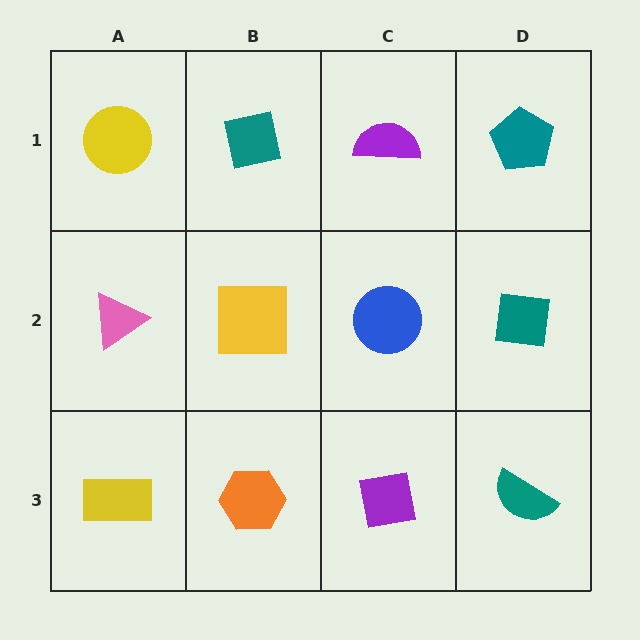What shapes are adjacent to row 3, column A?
A pink triangle (row 2, column A), an orange hexagon (row 3, column B).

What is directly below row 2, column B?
An orange hexagon.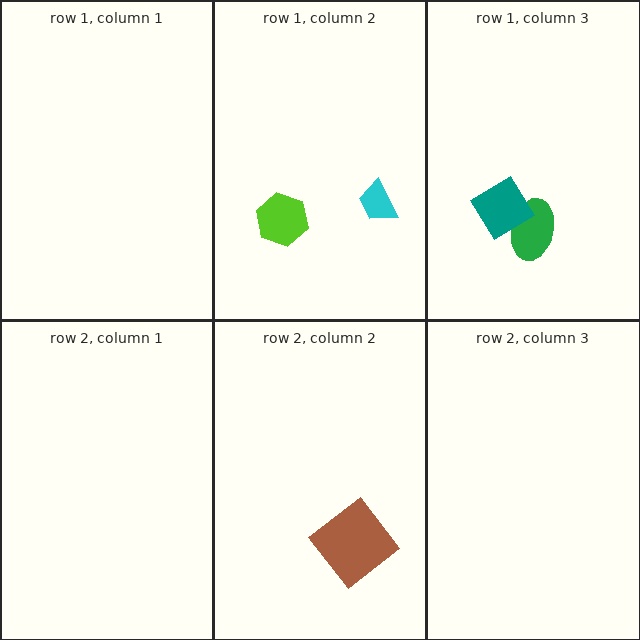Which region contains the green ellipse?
The row 1, column 3 region.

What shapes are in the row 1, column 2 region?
The lime hexagon, the cyan trapezoid.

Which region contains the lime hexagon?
The row 1, column 2 region.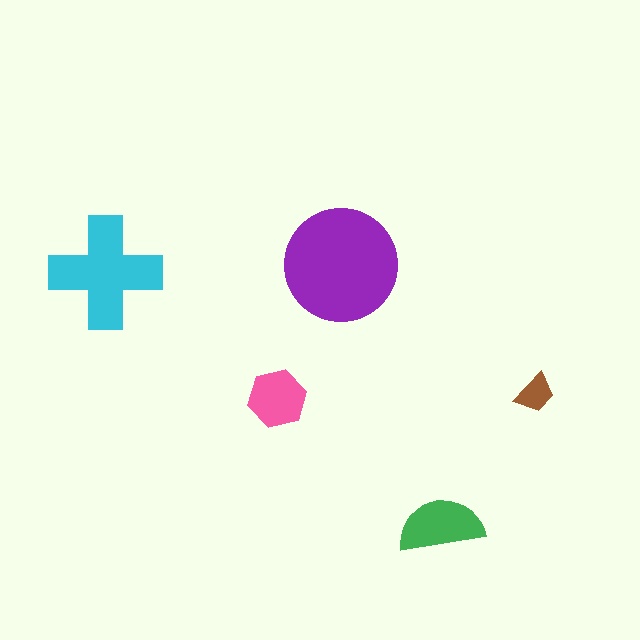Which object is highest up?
The purple circle is topmost.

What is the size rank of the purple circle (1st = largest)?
1st.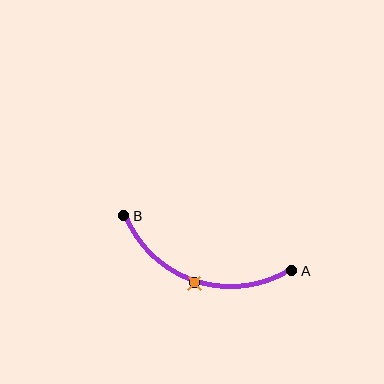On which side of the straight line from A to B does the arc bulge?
The arc bulges below the straight line connecting A and B.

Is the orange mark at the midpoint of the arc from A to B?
Yes. The orange mark lies on the arc at equal arc-length from both A and B — it is the arc midpoint.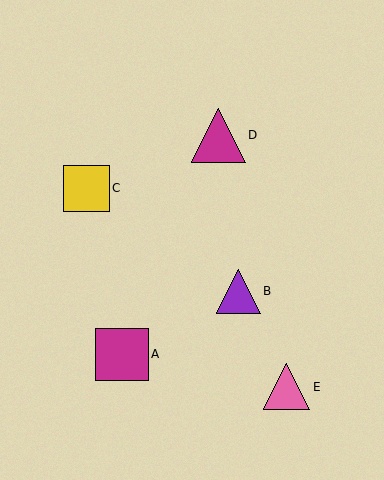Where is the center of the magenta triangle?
The center of the magenta triangle is at (218, 135).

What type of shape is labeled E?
Shape E is a pink triangle.